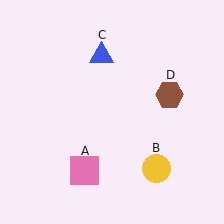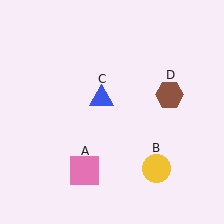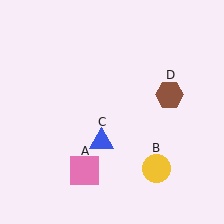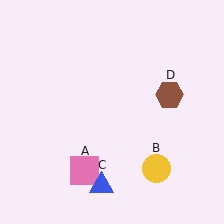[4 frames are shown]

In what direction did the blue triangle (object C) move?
The blue triangle (object C) moved down.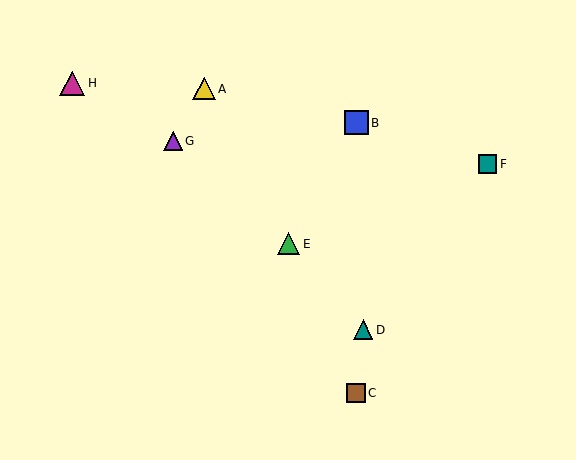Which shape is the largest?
The magenta triangle (labeled H) is the largest.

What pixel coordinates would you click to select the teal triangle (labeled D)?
Click at (363, 330) to select the teal triangle D.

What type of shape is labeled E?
Shape E is a green triangle.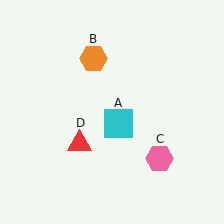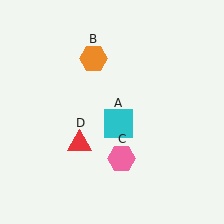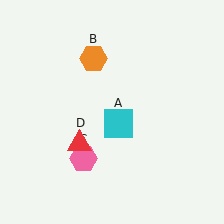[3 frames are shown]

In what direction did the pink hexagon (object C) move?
The pink hexagon (object C) moved left.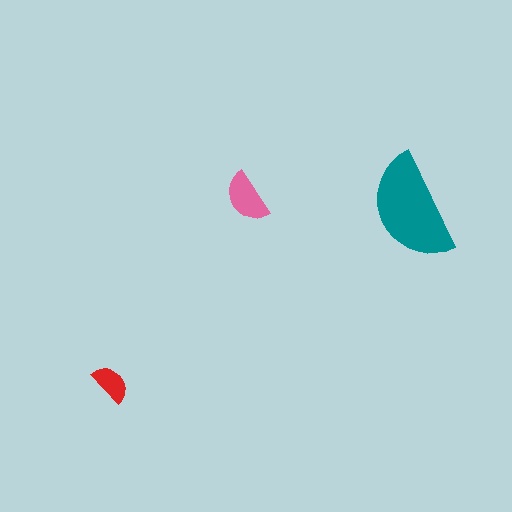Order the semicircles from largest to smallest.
the teal one, the pink one, the red one.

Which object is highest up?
The pink semicircle is topmost.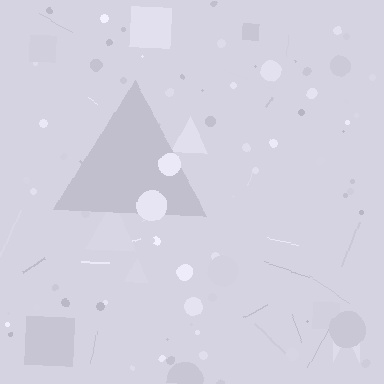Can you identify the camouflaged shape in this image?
The camouflaged shape is a triangle.